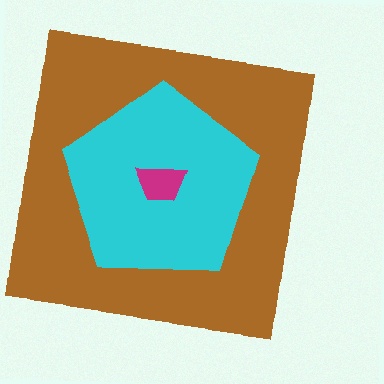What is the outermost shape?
The brown square.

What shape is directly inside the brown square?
The cyan pentagon.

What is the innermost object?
The magenta trapezoid.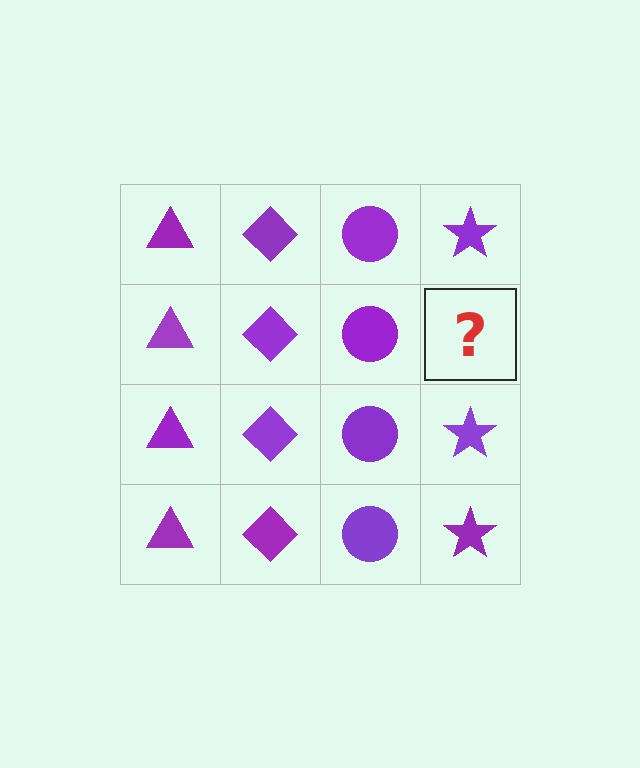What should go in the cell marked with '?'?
The missing cell should contain a purple star.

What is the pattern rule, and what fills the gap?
The rule is that each column has a consistent shape. The gap should be filled with a purple star.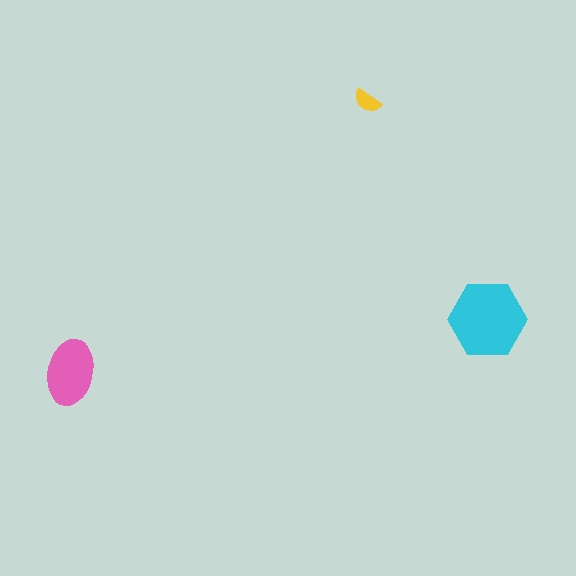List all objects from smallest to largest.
The yellow semicircle, the pink ellipse, the cyan hexagon.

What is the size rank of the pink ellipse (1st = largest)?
2nd.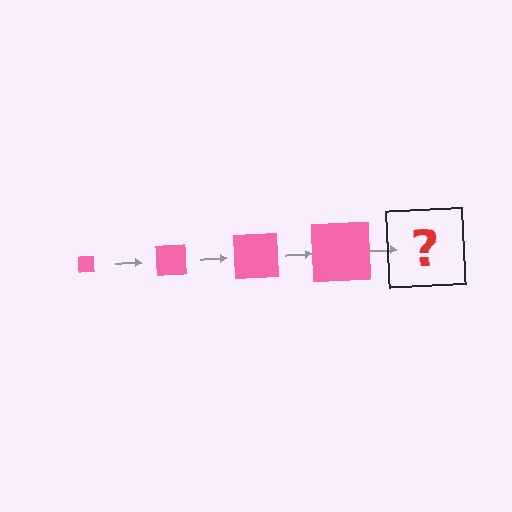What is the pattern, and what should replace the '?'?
The pattern is that the square gets progressively larger each step. The '?' should be a pink square, larger than the previous one.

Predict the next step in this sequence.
The next step is a pink square, larger than the previous one.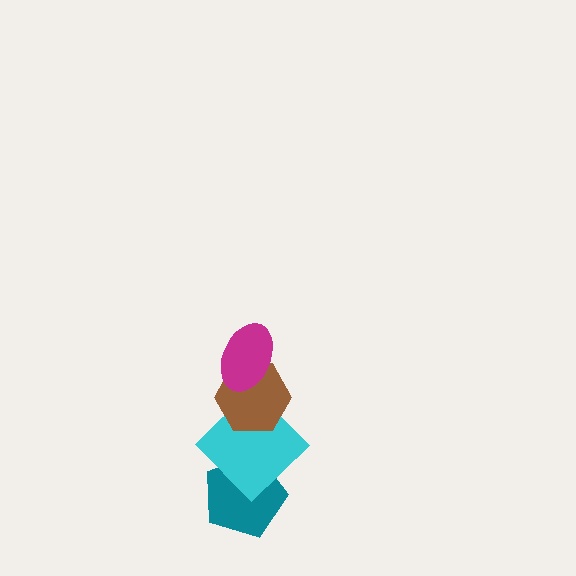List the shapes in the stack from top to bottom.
From top to bottom: the magenta ellipse, the brown hexagon, the cyan diamond, the teal pentagon.